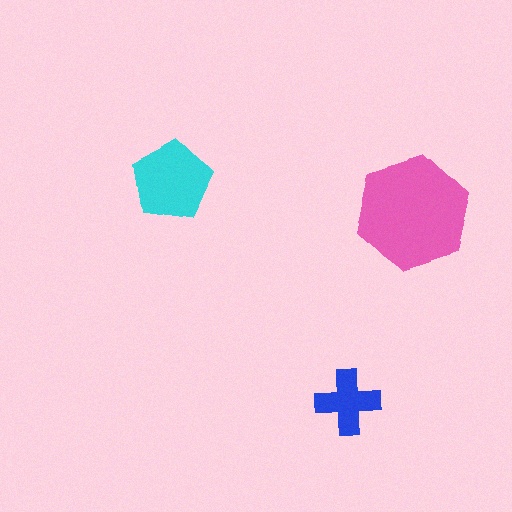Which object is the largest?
The pink hexagon.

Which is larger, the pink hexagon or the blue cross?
The pink hexagon.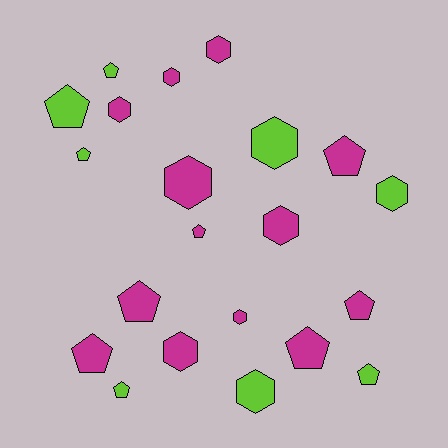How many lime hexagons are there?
There are 3 lime hexagons.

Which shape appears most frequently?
Pentagon, with 11 objects.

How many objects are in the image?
There are 21 objects.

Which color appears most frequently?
Magenta, with 13 objects.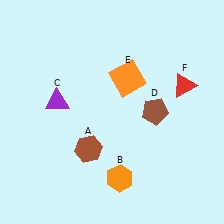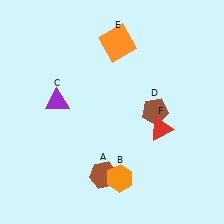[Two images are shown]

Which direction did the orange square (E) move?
The orange square (E) moved up.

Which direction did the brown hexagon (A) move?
The brown hexagon (A) moved down.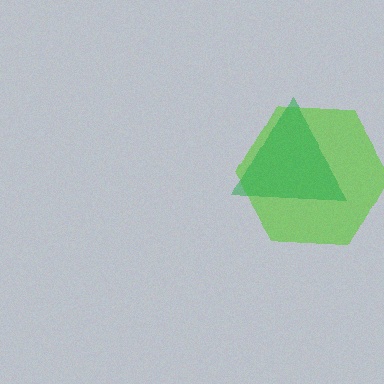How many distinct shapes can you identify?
There are 2 distinct shapes: a lime hexagon, a green triangle.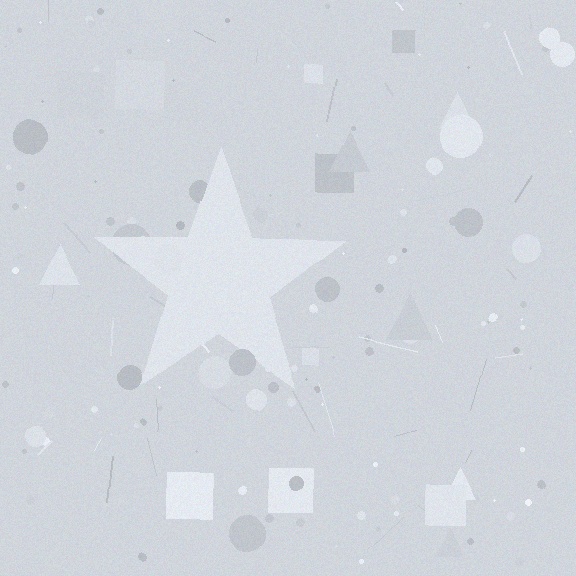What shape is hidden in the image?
A star is hidden in the image.